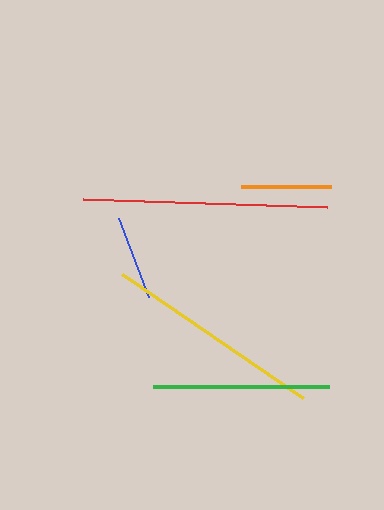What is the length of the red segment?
The red segment is approximately 245 pixels long.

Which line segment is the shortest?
The blue line is the shortest at approximately 84 pixels.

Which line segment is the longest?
The red line is the longest at approximately 245 pixels.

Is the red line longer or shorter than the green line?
The red line is longer than the green line.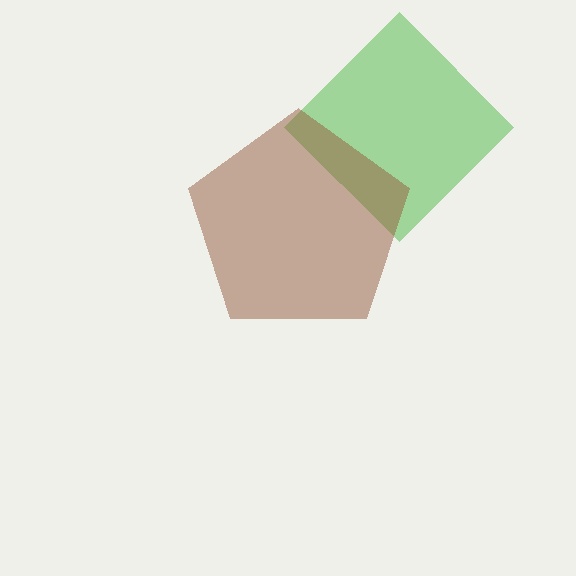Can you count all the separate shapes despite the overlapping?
Yes, there are 2 separate shapes.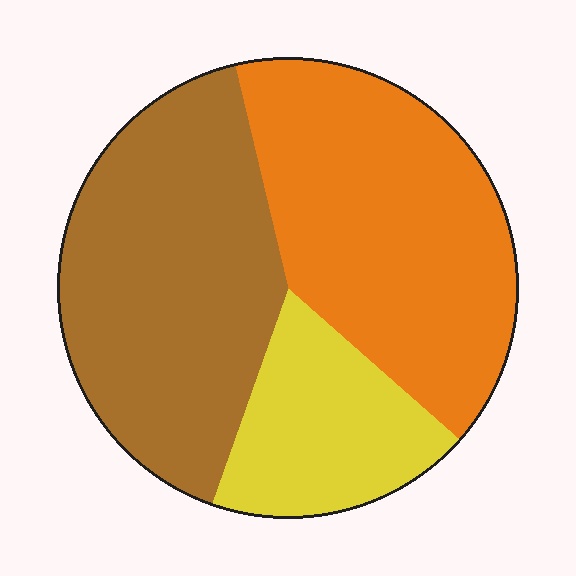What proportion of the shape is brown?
Brown takes up between a third and a half of the shape.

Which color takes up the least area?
Yellow, at roughly 20%.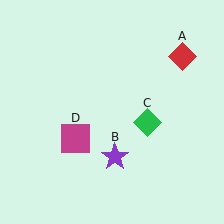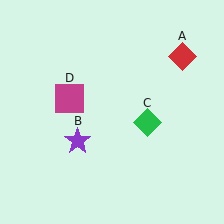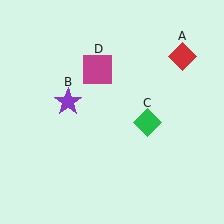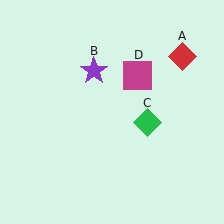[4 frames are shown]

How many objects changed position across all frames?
2 objects changed position: purple star (object B), magenta square (object D).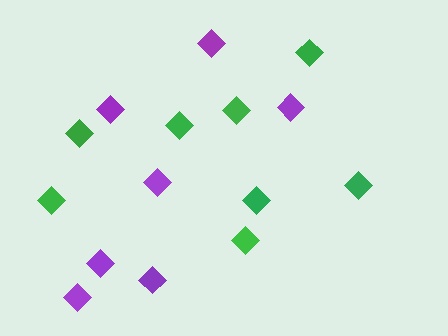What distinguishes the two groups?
There are 2 groups: one group of purple diamonds (7) and one group of green diamonds (8).